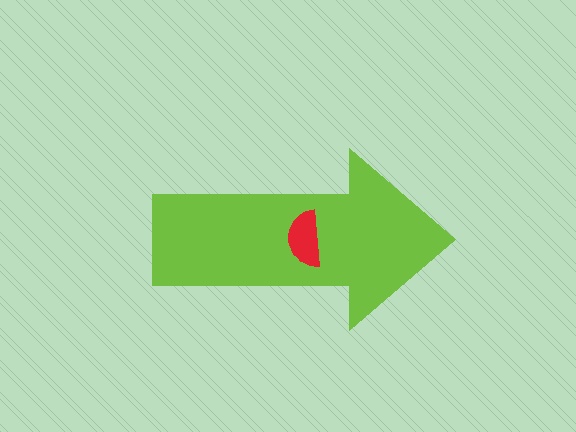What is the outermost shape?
The lime arrow.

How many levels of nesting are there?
2.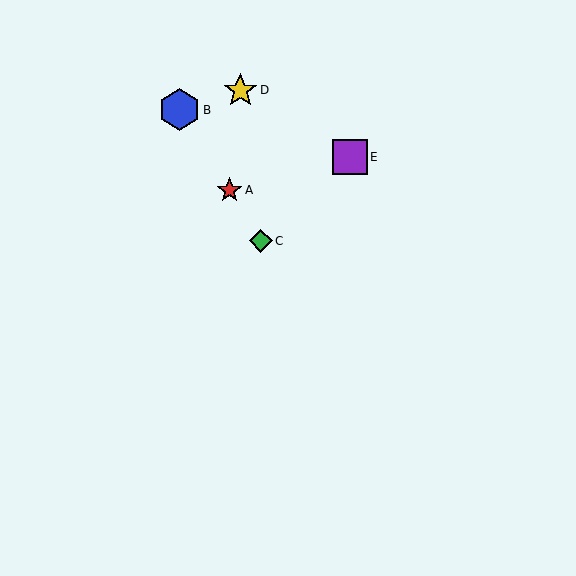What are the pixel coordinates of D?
Object D is at (240, 90).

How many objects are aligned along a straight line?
3 objects (A, B, C) are aligned along a straight line.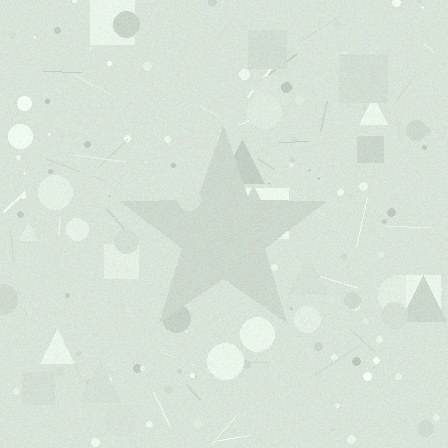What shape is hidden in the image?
A star is hidden in the image.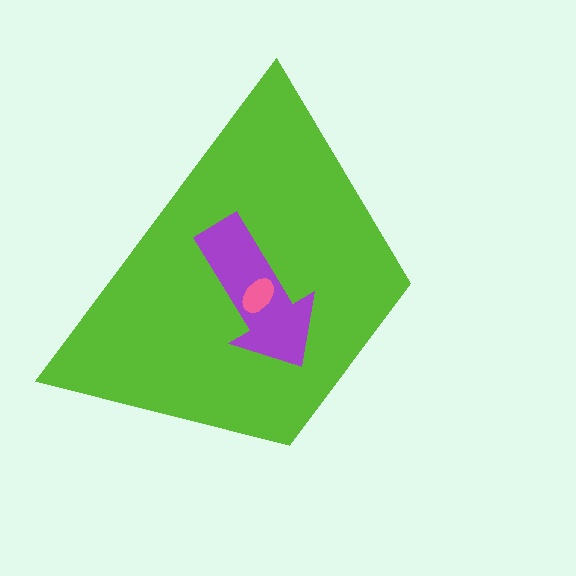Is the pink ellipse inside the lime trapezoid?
Yes.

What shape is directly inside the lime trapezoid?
The purple arrow.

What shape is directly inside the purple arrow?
The pink ellipse.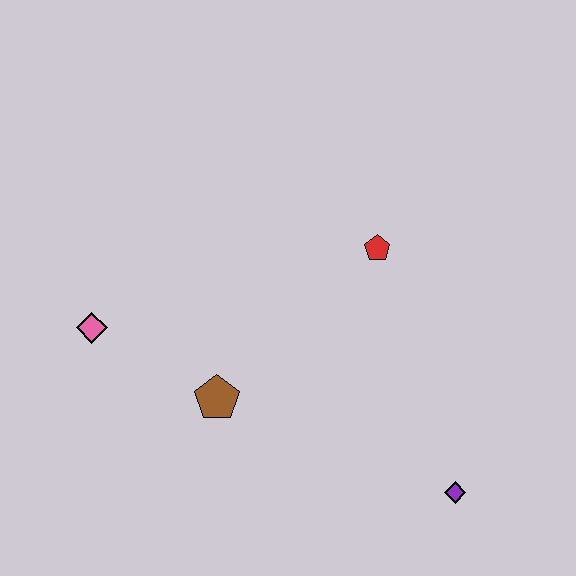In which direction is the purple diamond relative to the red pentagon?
The purple diamond is below the red pentagon.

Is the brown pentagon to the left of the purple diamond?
Yes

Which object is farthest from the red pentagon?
The pink diamond is farthest from the red pentagon.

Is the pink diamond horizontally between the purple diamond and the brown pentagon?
No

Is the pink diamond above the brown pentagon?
Yes